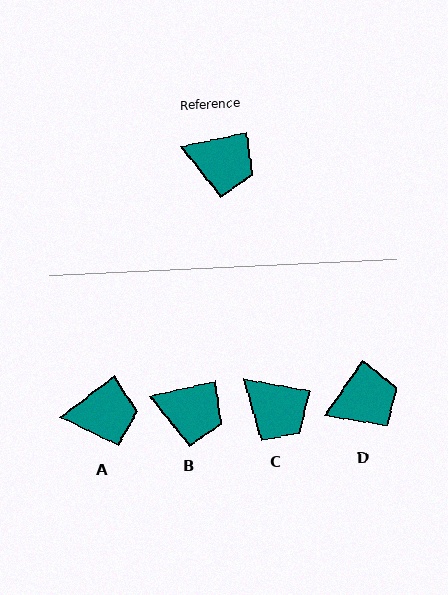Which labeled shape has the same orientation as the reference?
B.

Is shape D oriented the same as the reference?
No, it is off by about 43 degrees.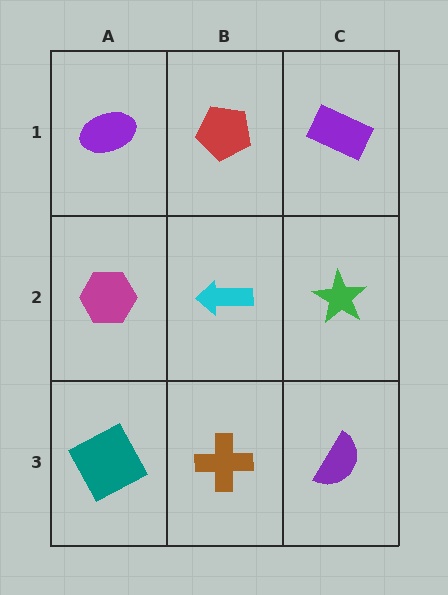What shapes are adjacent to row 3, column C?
A green star (row 2, column C), a brown cross (row 3, column B).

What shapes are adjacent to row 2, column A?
A purple ellipse (row 1, column A), a teal square (row 3, column A), a cyan arrow (row 2, column B).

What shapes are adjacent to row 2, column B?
A red pentagon (row 1, column B), a brown cross (row 3, column B), a magenta hexagon (row 2, column A), a green star (row 2, column C).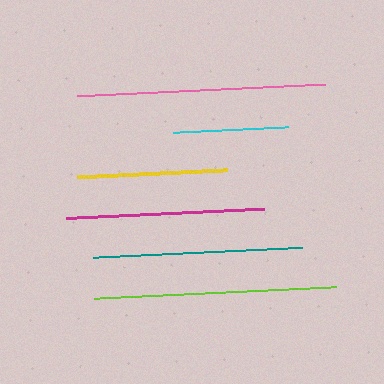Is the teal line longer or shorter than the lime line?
The lime line is longer than the teal line.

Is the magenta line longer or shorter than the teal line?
The teal line is longer than the magenta line.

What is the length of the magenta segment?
The magenta segment is approximately 199 pixels long.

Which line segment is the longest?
The pink line is the longest at approximately 248 pixels.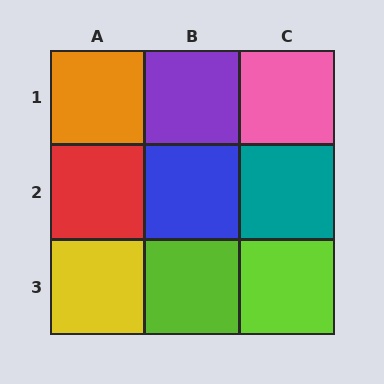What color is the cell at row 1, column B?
Purple.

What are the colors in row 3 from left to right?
Yellow, lime, lime.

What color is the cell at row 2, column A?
Red.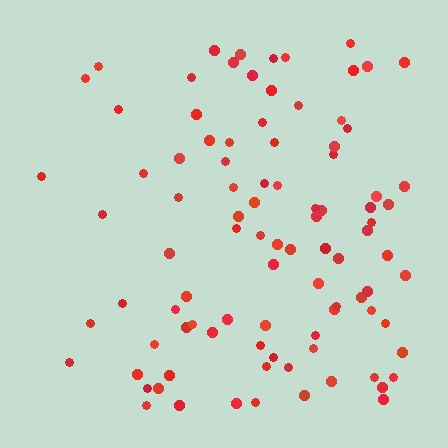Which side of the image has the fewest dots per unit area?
The left.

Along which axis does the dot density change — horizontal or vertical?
Horizontal.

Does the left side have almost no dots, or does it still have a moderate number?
Still a moderate number, just noticeably fewer than the right.